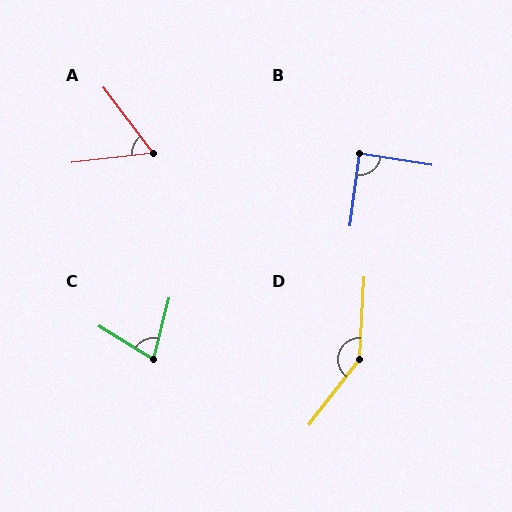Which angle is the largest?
D, at approximately 145 degrees.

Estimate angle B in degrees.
Approximately 88 degrees.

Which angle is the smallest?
A, at approximately 59 degrees.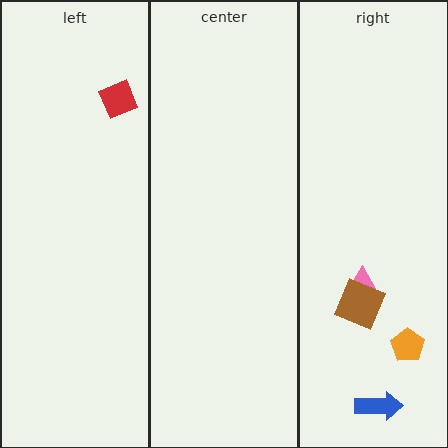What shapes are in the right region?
The pink triangle, the orange pentagon, the blue arrow, the brown square.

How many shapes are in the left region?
1.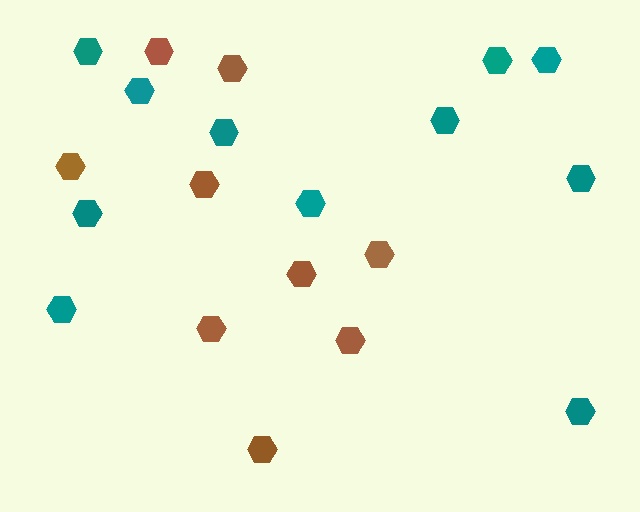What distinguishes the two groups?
There are 2 groups: one group of teal hexagons (11) and one group of brown hexagons (9).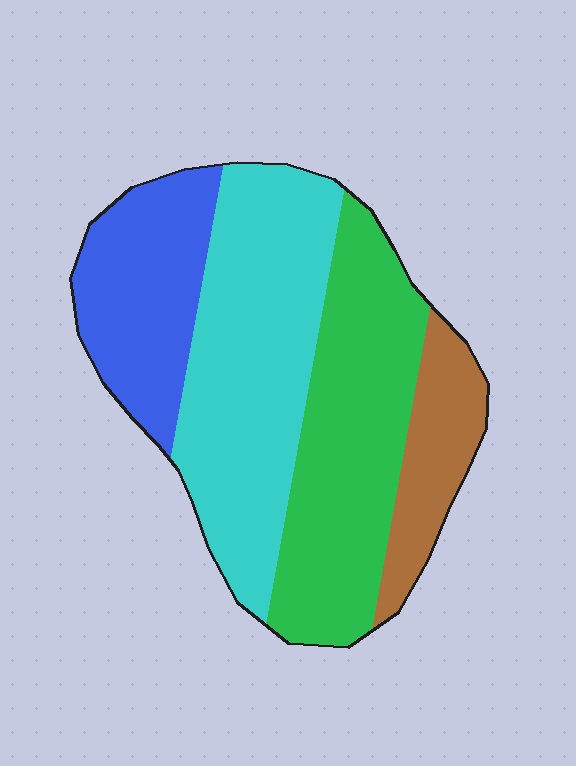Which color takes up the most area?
Cyan, at roughly 35%.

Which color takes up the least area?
Brown, at roughly 10%.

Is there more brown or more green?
Green.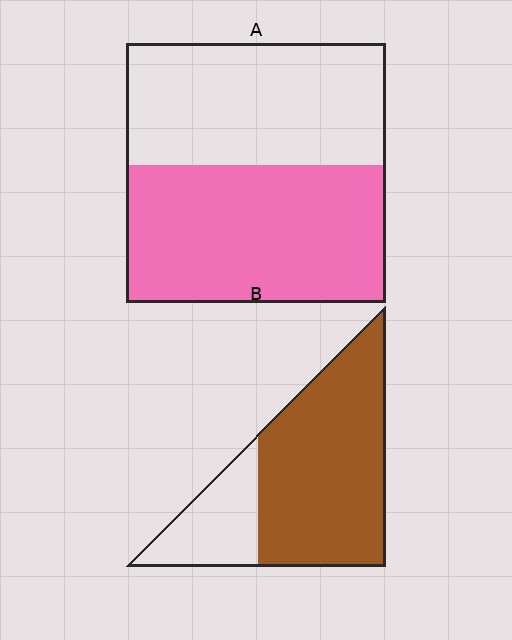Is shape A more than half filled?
Roughly half.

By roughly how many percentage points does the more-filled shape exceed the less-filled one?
By roughly 20 percentage points (B over A).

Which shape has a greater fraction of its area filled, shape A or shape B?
Shape B.